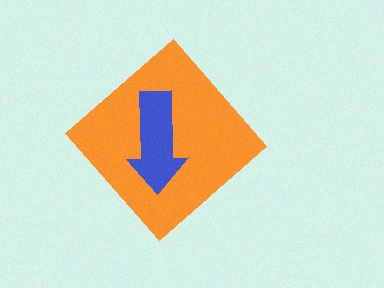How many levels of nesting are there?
2.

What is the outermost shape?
The orange diamond.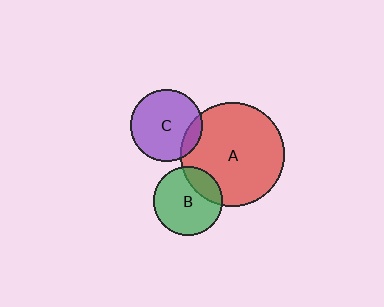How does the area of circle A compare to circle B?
Approximately 2.3 times.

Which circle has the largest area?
Circle A (red).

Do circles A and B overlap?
Yes.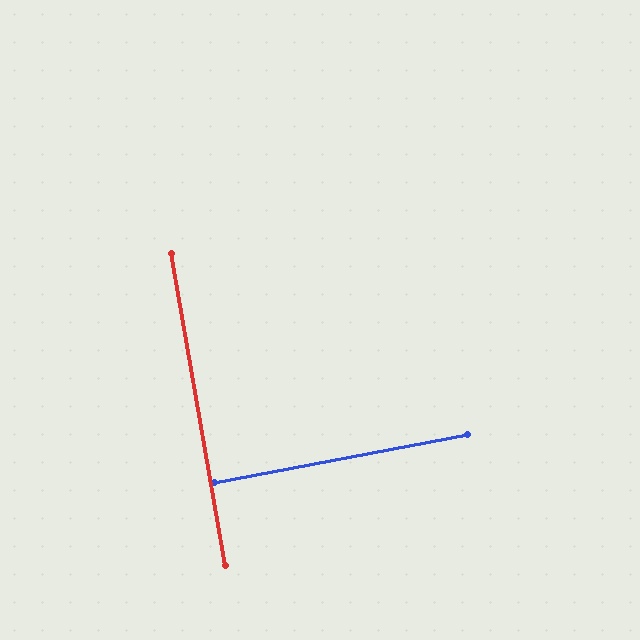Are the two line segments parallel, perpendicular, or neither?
Perpendicular — they meet at approximately 89°.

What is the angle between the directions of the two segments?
Approximately 89 degrees.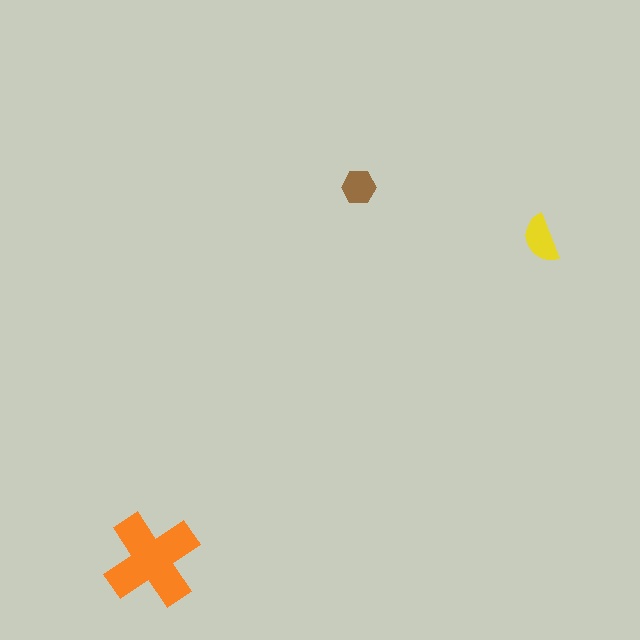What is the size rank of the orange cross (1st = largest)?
1st.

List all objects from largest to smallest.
The orange cross, the yellow semicircle, the brown hexagon.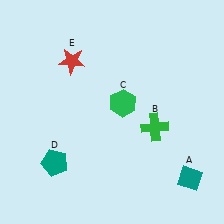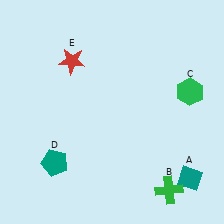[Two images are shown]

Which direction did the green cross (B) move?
The green cross (B) moved down.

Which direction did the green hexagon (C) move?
The green hexagon (C) moved right.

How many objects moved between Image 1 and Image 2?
2 objects moved between the two images.